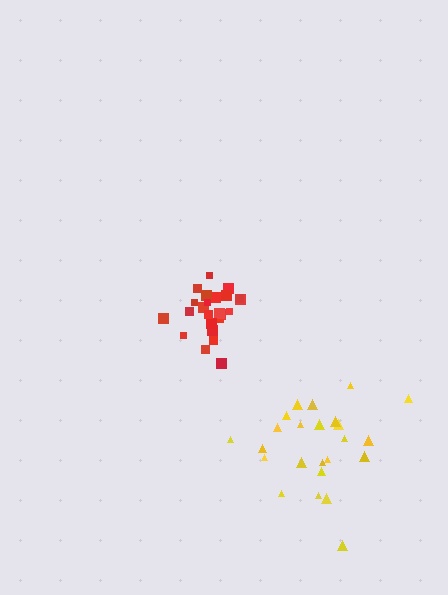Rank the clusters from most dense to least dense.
red, yellow.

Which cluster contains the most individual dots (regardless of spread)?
Yellow (24).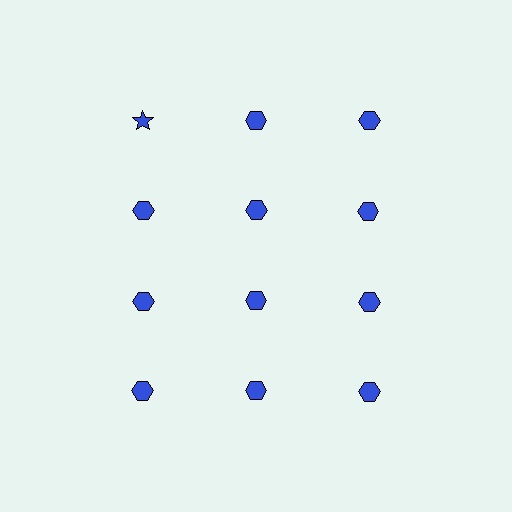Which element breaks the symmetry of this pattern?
The blue star in the top row, leftmost column breaks the symmetry. All other shapes are blue hexagons.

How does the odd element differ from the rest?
It has a different shape: star instead of hexagon.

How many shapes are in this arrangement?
There are 12 shapes arranged in a grid pattern.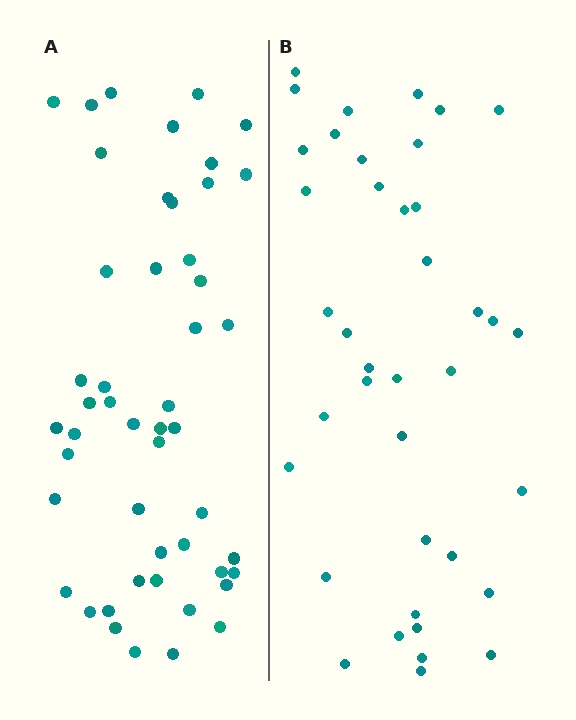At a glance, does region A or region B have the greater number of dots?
Region A (the left region) has more dots.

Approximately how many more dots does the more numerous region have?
Region A has roughly 10 or so more dots than region B.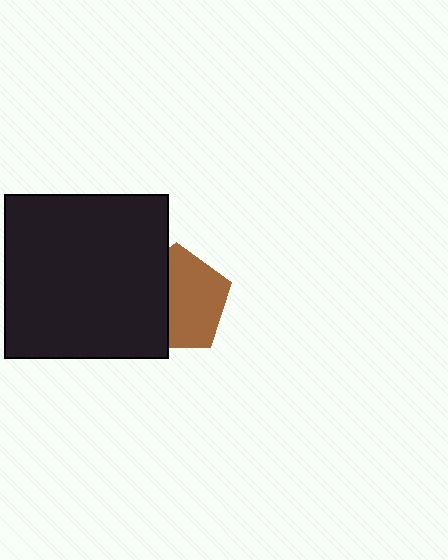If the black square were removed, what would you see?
You would see the complete brown pentagon.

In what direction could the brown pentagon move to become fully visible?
The brown pentagon could move right. That would shift it out from behind the black square entirely.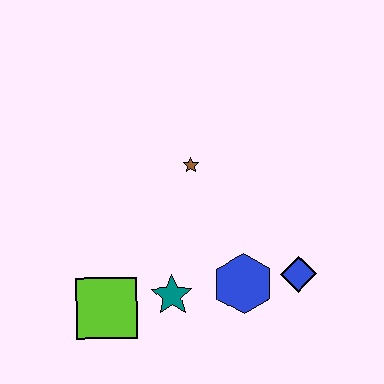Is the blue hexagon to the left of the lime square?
No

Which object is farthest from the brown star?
The lime square is farthest from the brown star.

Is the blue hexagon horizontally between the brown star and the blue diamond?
Yes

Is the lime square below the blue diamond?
Yes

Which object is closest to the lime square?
The teal star is closest to the lime square.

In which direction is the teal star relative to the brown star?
The teal star is below the brown star.